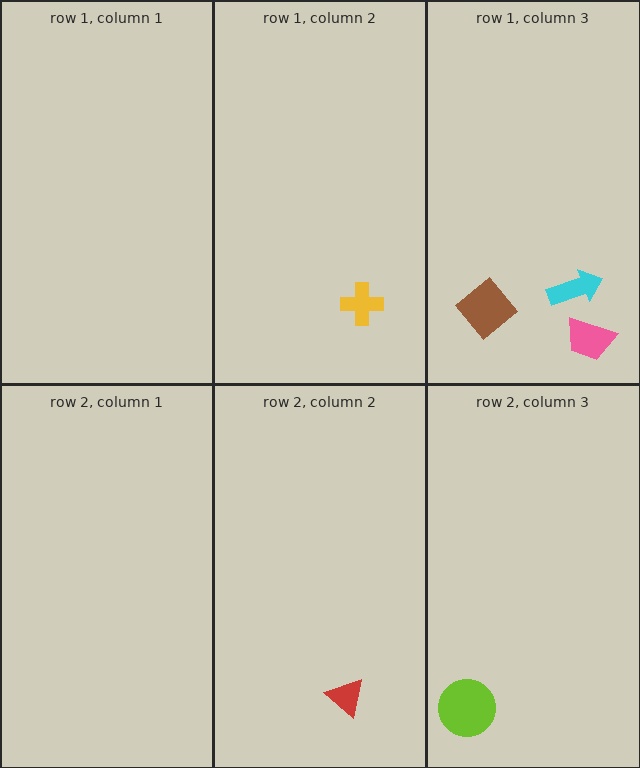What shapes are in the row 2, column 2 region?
The red triangle.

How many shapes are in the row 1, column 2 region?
1.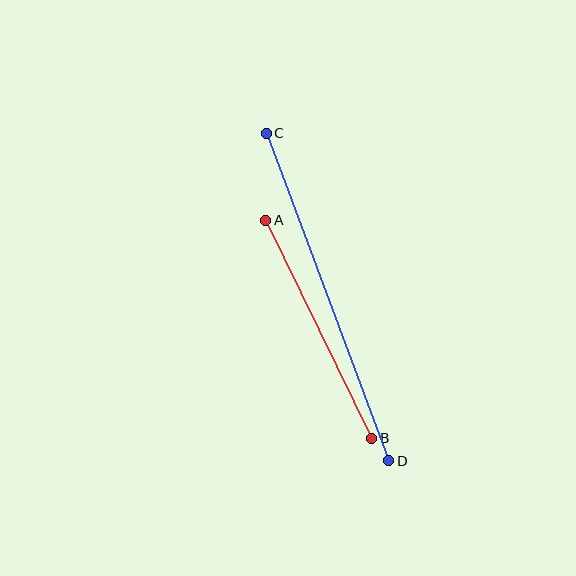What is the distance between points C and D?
The distance is approximately 350 pixels.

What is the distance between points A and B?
The distance is approximately 243 pixels.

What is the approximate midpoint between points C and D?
The midpoint is at approximately (327, 297) pixels.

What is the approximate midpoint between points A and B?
The midpoint is at approximately (319, 329) pixels.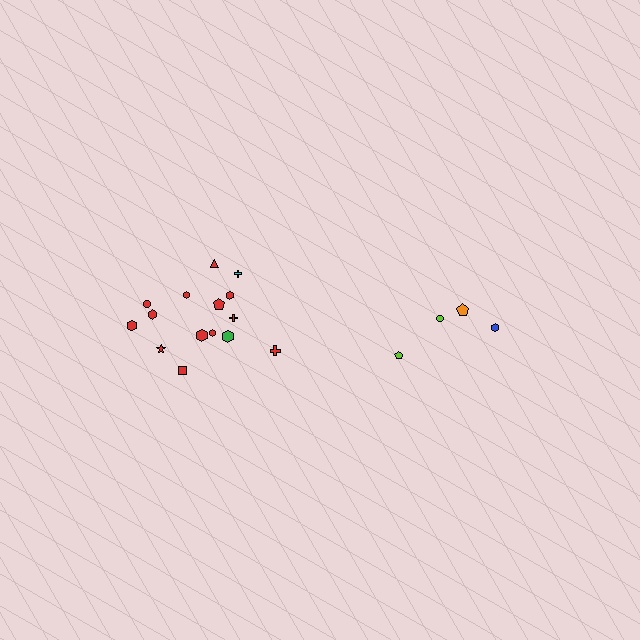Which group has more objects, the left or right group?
The left group.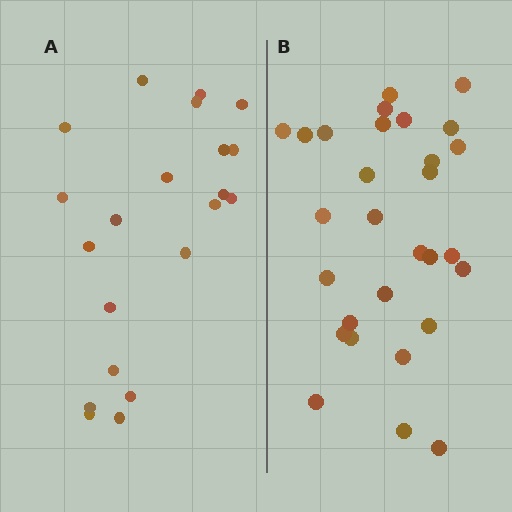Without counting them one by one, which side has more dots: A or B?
Region B (the right region) has more dots.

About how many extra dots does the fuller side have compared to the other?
Region B has roughly 8 or so more dots than region A.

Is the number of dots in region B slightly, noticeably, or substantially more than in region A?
Region B has noticeably more, but not dramatically so. The ratio is roughly 1.4 to 1.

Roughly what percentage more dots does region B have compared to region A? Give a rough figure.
About 40% more.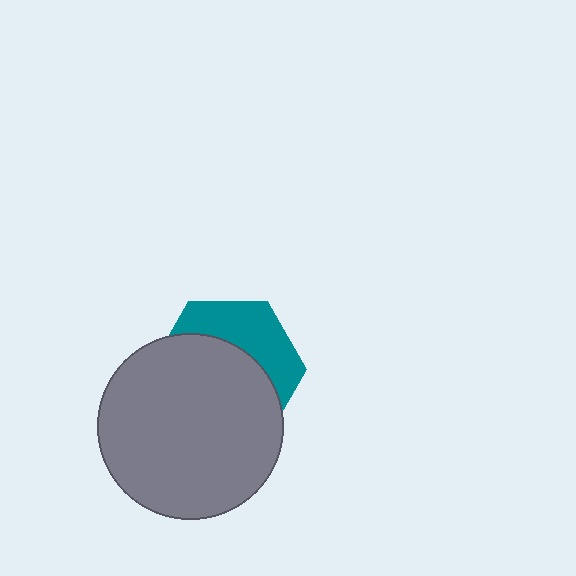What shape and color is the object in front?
The object in front is a gray circle.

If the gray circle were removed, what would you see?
You would see the complete teal hexagon.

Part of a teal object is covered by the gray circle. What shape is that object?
It is a hexagon.